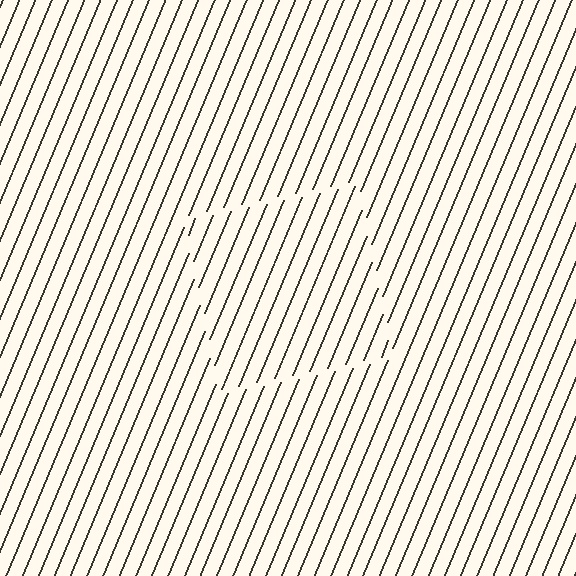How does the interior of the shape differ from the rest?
The interior of the shape contains the same grating, shifted by half a period — the contour is defined by the phase discontinuity where line-ends from the inner and outer gratings abut.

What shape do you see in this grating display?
An illusory square. The interior of the shape contains the same grating, shifted by half a period — the contour is defined by the phase discontinuity where line-ends from the inner and outer gratings abut.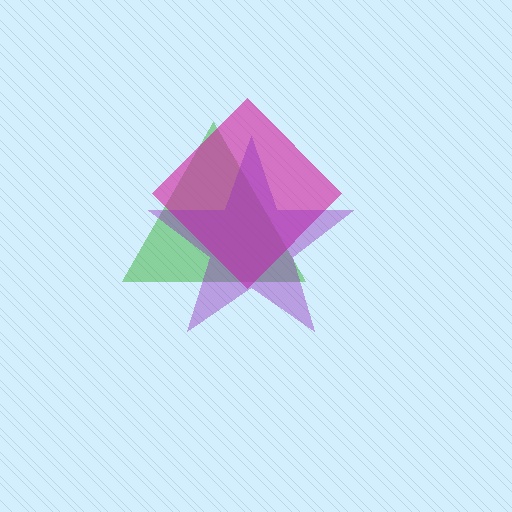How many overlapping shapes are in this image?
There are 3 overlapping shapes in the image.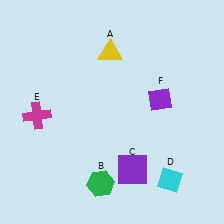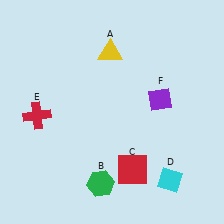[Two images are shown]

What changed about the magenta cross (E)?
In Image 1, E is magenta. In Image 2, it changed to red.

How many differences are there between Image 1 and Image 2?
There are 2 differences between the two images.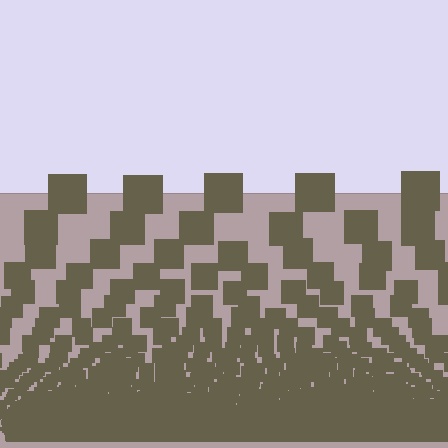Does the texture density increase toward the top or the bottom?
Density increases toward the bottom.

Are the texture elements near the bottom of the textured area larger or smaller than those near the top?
Smaller. The gradient is inverted — elements near the bottom are smaller and denser.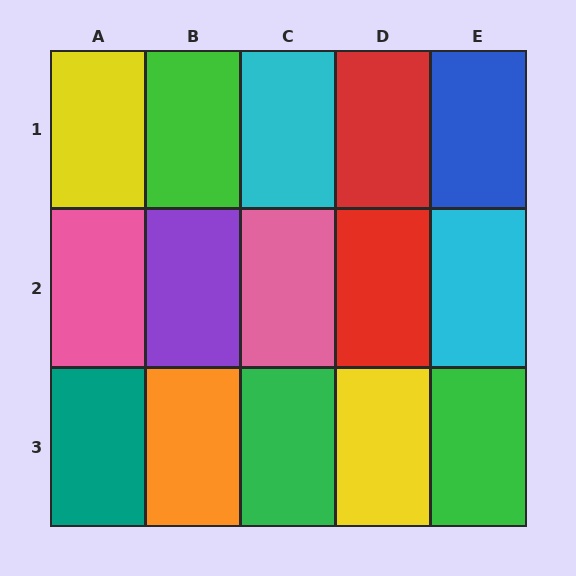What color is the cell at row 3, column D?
Yellow.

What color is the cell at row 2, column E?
Cyan.